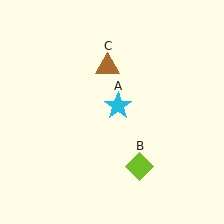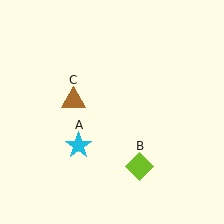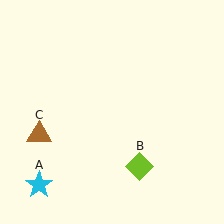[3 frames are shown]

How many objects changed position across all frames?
2 objects changed position: cyan star (object A), brown triangle (object C).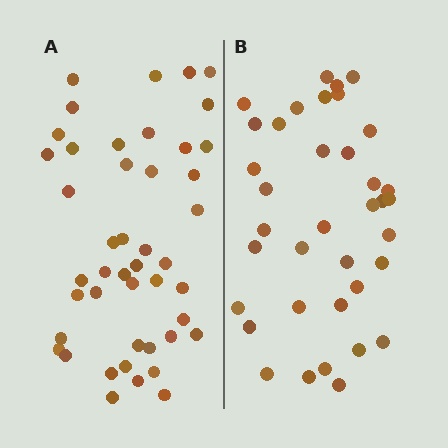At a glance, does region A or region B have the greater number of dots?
Region A (the left region) has more dots.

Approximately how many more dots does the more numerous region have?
Region A has roughly 8 or so more dots than region B.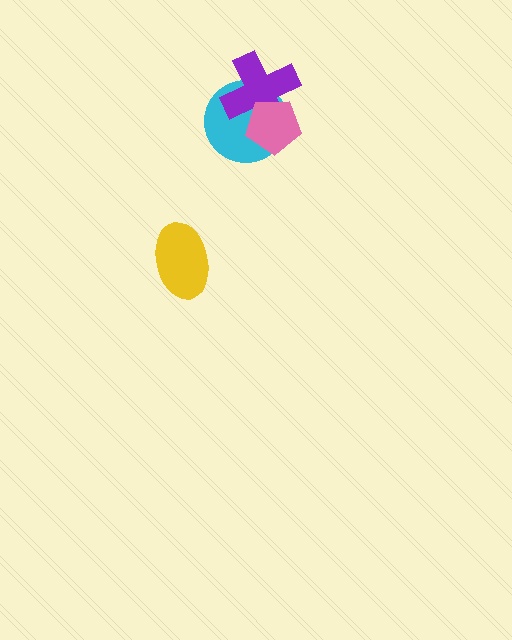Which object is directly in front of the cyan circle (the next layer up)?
The purple cross is directly in front of the cyan circle.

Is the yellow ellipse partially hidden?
No, no other shape covers it.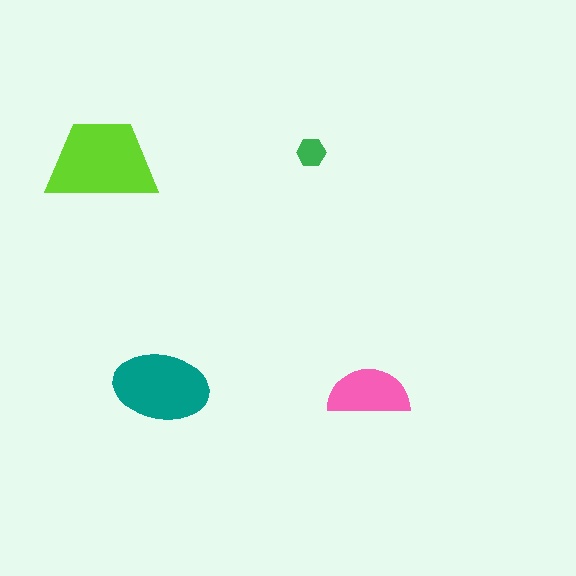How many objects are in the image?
There are 4 objects in the image.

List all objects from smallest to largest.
The green hexagon, the pink semicircle, the teal ellipse, the lime trapezoid.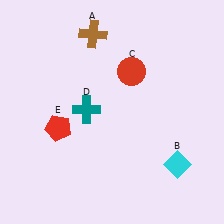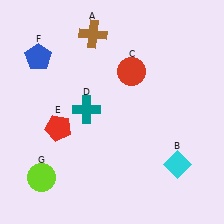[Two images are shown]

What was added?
A blue pentagon (F), a lime circle (G) were added in Image 2.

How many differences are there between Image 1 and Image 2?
There are 2 differences between the two images.